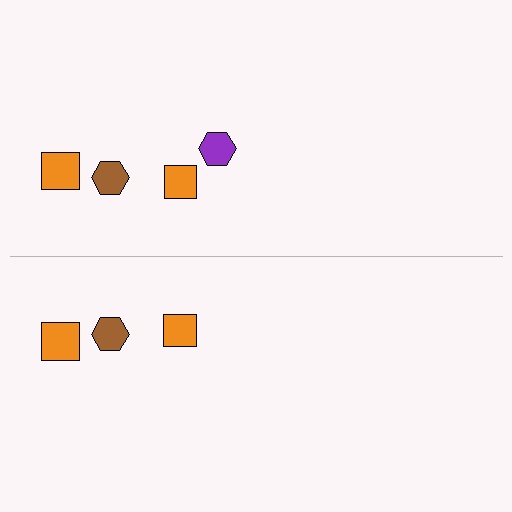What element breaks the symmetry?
A purple hexagon is missing from the bottom side.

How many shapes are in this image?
There are 7 shapes in this image.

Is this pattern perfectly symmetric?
No, the pattern is not perfectly symmetric. A purple hexagon is missing from the bottom side.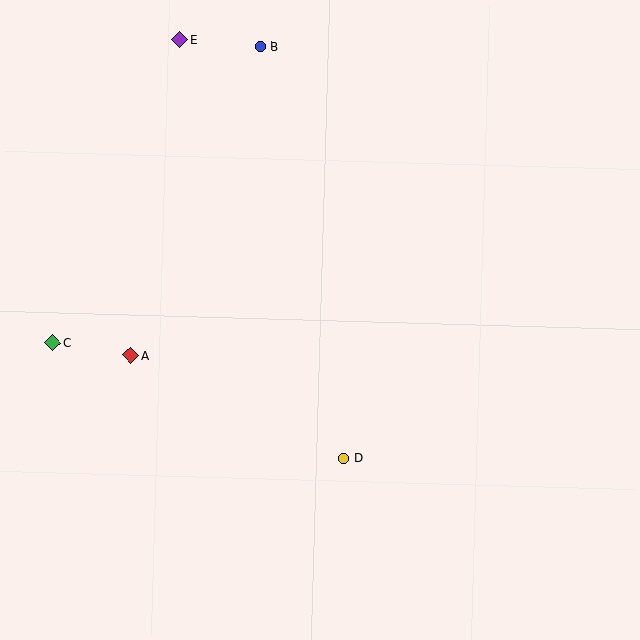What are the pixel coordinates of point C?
Point C is at (53, 343).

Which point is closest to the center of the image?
Point D at (344, 458) is closest to the center.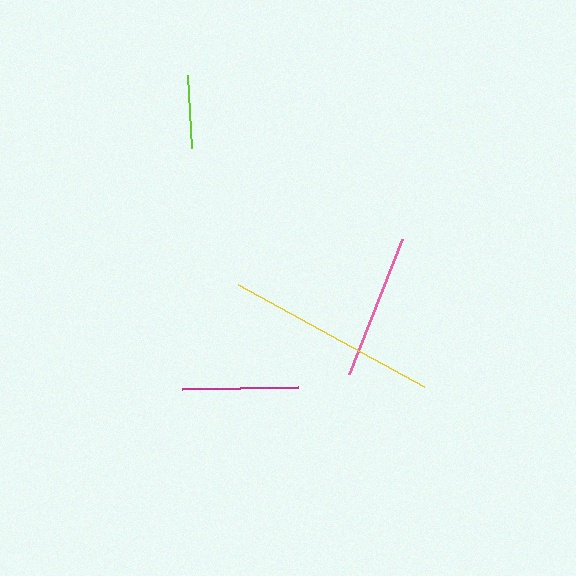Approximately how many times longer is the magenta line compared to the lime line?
The magenta line is approximately 1.6 times the length of the lime line.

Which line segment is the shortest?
The lime line is the shortest at approximately 73 pixels.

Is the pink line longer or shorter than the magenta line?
The pink line is longer than the magenta line.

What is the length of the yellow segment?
The yellow segment is approximately 212 pixels long.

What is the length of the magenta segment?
The magenta segment is approximately 116 pixels long.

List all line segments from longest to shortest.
From longest to shortest: yellow, pink, magenta, lime.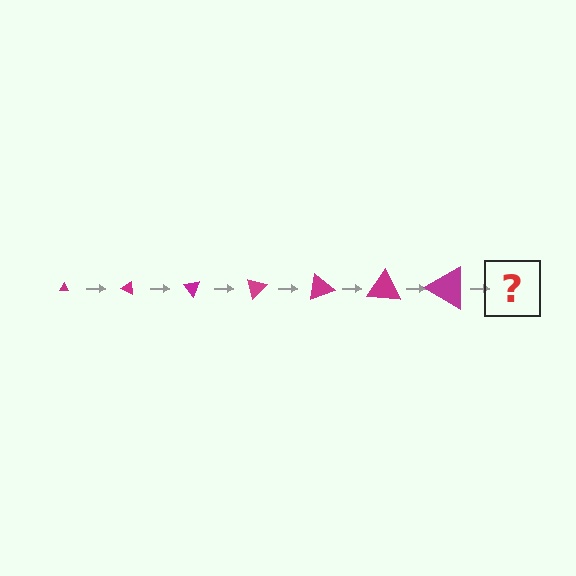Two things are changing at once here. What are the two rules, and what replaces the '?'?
The two rules are that the triangle grows larger each step and it rotates 25 degrees each step. The '?' should be a triangle, larger than the previous one and rotated 175 degrees from the start.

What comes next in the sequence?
The next element should be a triangle, larger than the previous one and rotated 175 degrees from the start.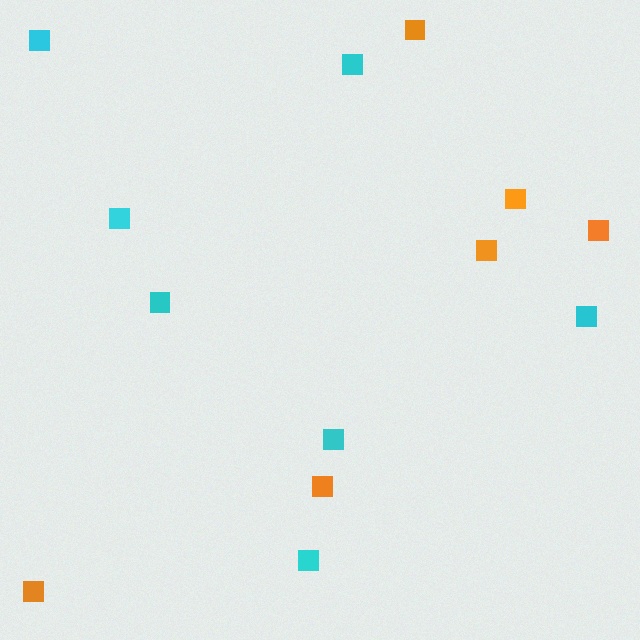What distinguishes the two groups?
There are 2 groups: one group of cyan squares (7) and one group of orange squares (6).